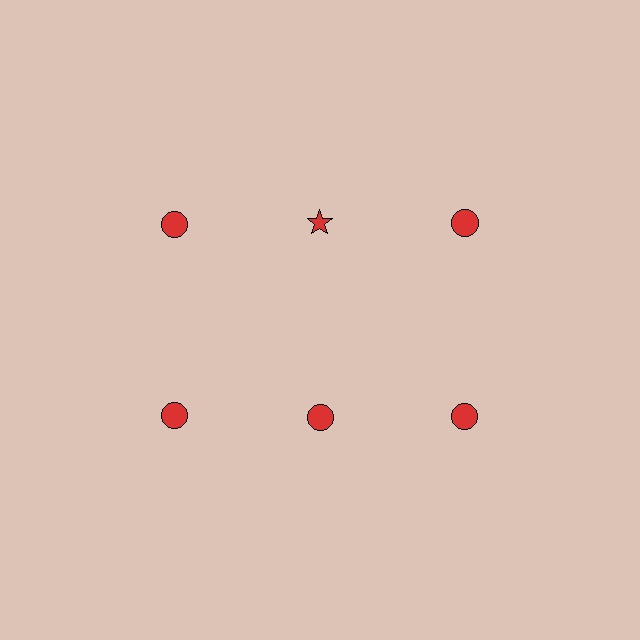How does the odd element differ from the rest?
It has a different shape: star instead of circle.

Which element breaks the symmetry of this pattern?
The red star in the top row, second from left column breaks the symmetry. All other shapes are red circles.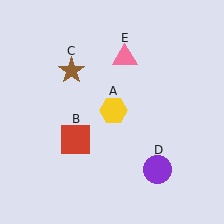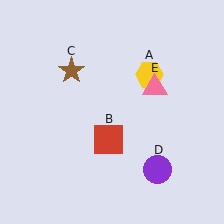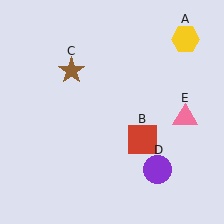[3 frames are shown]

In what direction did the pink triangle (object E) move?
The pink triangle (object E) moved down and to the right.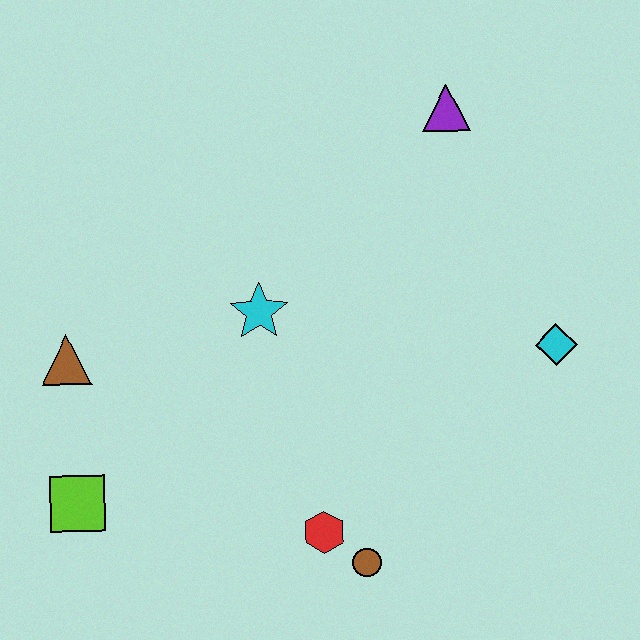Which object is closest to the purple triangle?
The cyan diamond is closest to the purple triangle.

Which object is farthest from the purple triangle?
The lime square is farthest from the purple triangle.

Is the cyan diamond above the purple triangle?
No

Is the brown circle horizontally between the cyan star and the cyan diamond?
Yes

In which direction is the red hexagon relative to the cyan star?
The red hexagon is below the cyan star.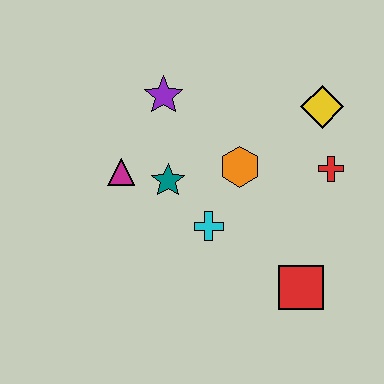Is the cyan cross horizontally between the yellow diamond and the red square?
No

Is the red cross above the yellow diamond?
No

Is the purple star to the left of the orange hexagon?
Yes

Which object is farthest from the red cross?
The magenta triangle is farthest from the red cross.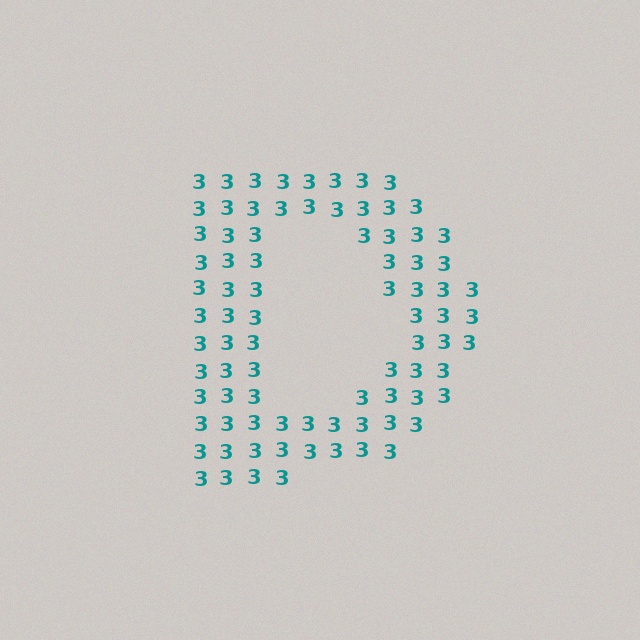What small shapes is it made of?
It is made of small digit 3's.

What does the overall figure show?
The overall figure shows the letter D.